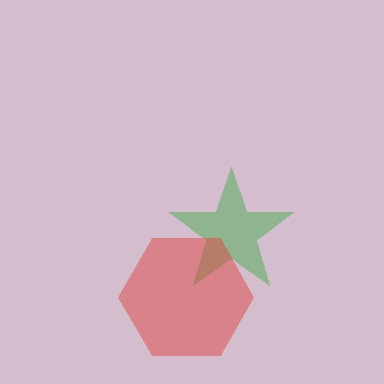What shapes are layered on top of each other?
The layered shapes are: a green star, a red hexagon.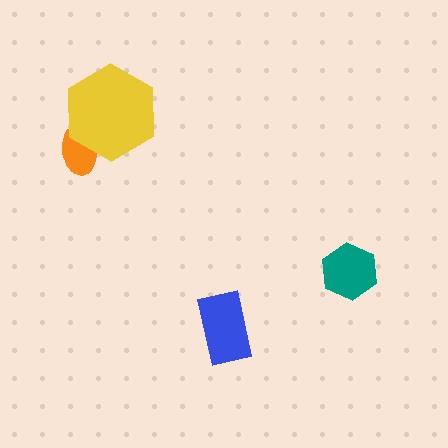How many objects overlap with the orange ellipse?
1 object overlaps with the orange ellipse.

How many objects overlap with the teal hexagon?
0 objects overlap with the teal hexagon.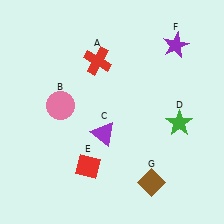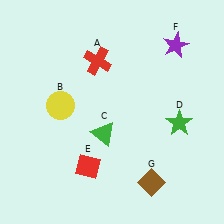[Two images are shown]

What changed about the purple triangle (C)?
In Image 1, C is purple. In Image 2, it changed to green.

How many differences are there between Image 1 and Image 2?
There are 2 differences between the two images.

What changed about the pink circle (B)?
In Image 1, B is pink. In Image 2, it changed to yellow.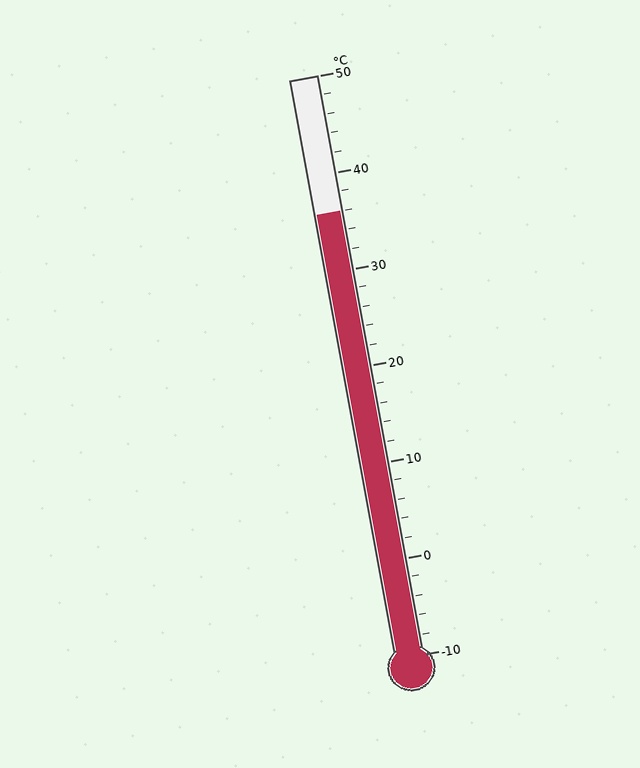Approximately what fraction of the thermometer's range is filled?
The thermometer is filled to approximately 75% of its range.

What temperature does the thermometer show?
The thermometer shows approximately 36°C.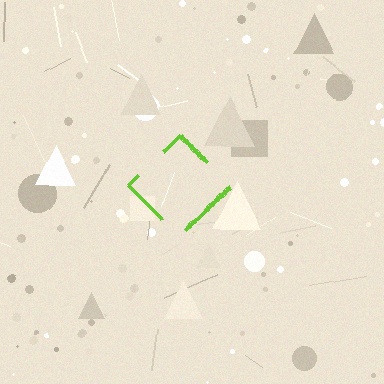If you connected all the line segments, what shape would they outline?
They would outline a diamond.